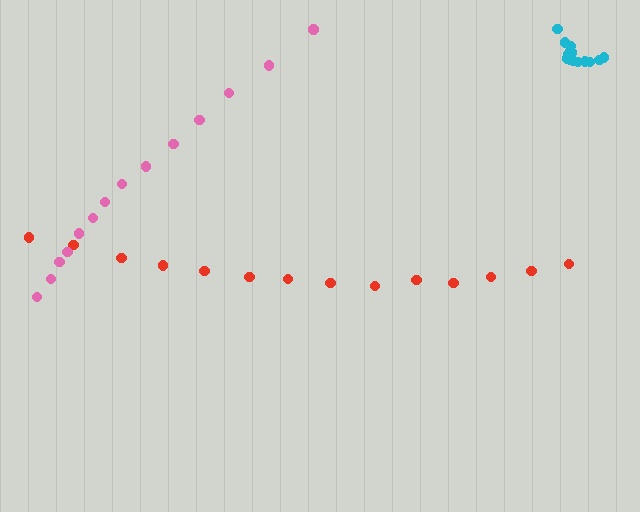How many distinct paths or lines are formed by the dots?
There are 3 distinct paths.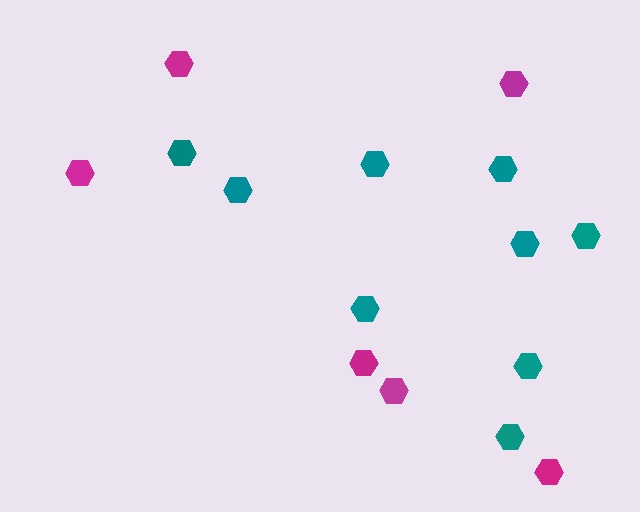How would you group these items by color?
There are 2 groups: one group of teal hexagons (9) and one group of magenta hexagons (6).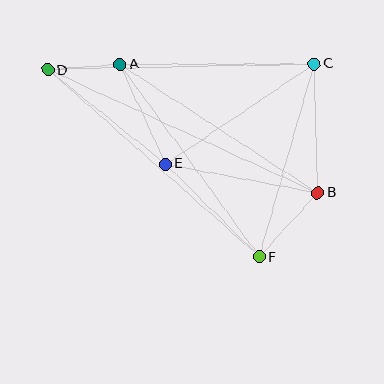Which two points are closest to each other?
Points A and D are closest to each other.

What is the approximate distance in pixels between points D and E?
The distance between D and E is approximately 151 pixels.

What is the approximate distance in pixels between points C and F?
The distance between C and F is approximately 201 pixels.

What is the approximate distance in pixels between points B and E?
The distance between B and E is approximately 155 pixels.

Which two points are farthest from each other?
Points B and D are farthest from each other.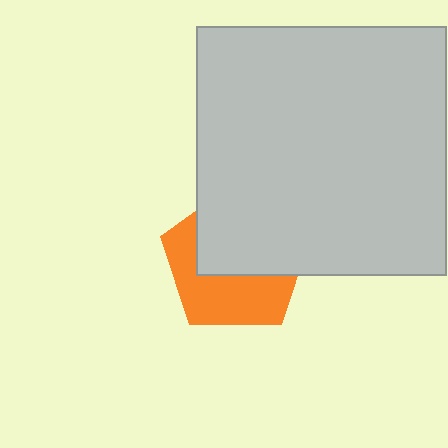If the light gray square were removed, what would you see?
You would see the complete orange pentagon.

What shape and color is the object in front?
The object in front is a light gray square.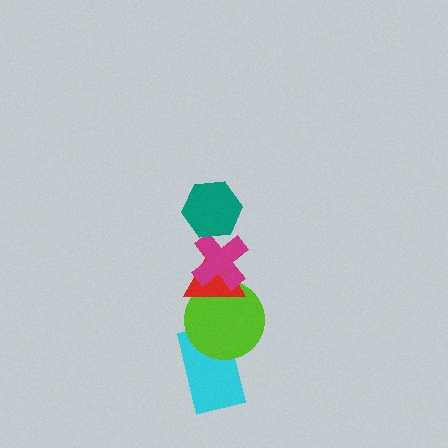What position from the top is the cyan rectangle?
The cyan rectangle is 5th from the top.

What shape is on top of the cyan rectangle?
The lime circle is on top of the cyan rectangle.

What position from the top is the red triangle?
The red triangle is 3rd from the top.